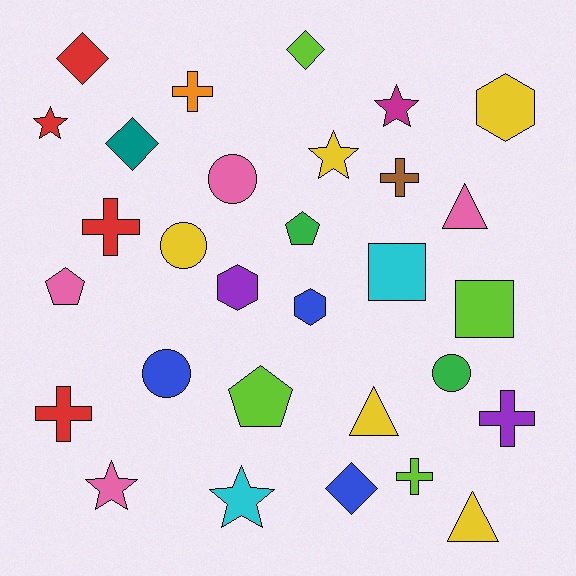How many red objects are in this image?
There are 4 red objects.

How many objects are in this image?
There are 30 objects.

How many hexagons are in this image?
There are 3 hexagons.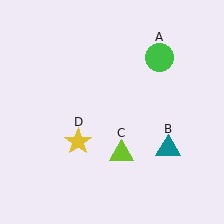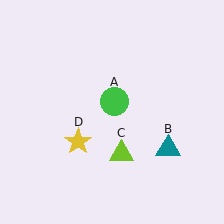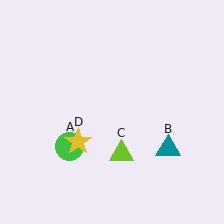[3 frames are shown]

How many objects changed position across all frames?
1 object changed position: green circle (object A).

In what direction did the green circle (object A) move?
The green circle (object A) moved down and to the left.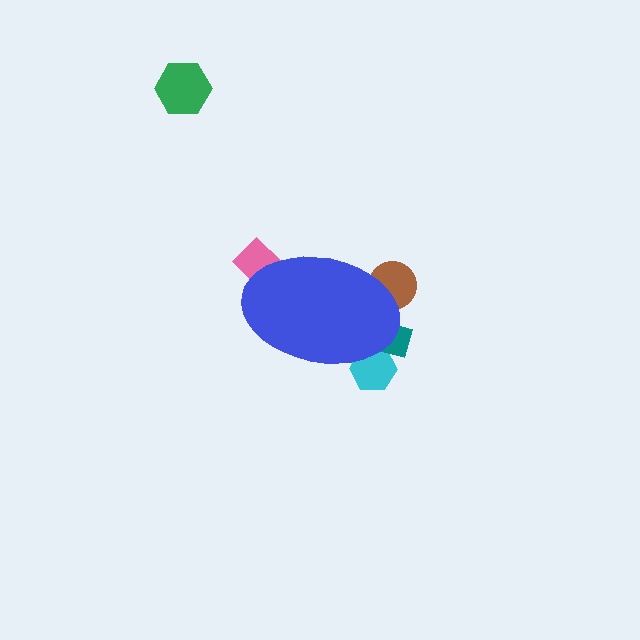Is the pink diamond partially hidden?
Yes, the pink diamond is partially hidden behind the blue ellipse.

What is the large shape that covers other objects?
A blue ellipse.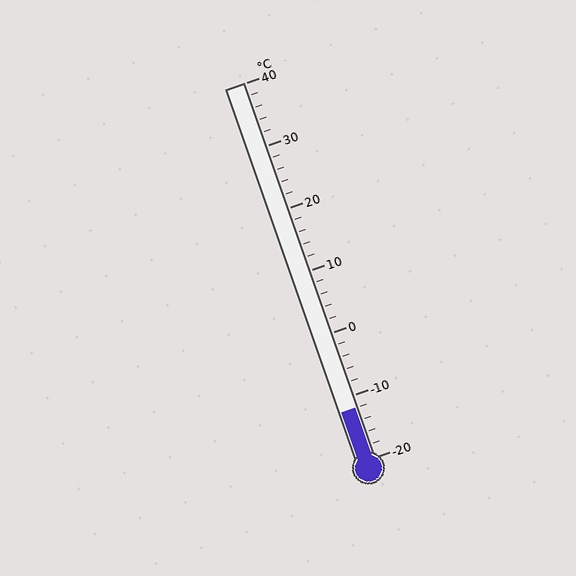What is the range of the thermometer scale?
The thermometer scale ranges from -20°C to 40°C.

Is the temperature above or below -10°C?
The temperature is below -10°C.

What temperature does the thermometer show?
The thermometer shows approximately -12°C.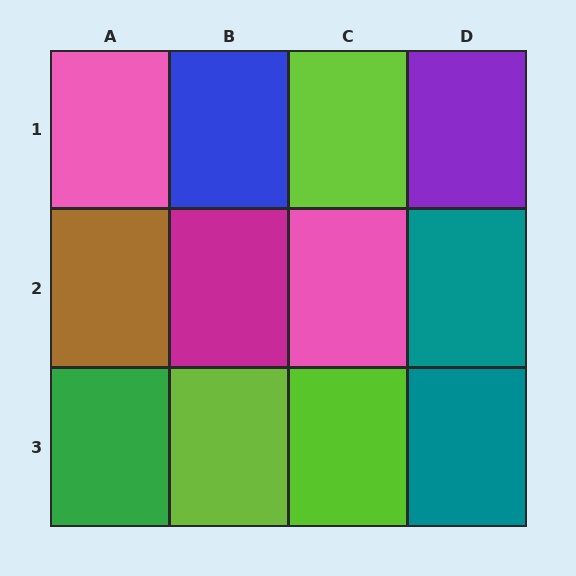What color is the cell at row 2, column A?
Brown.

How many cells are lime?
3 cells are lime.